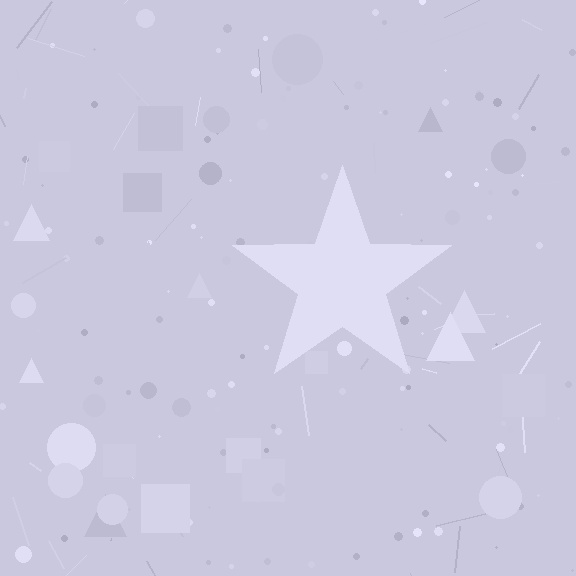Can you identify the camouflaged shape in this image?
The camouflaged shape is a star.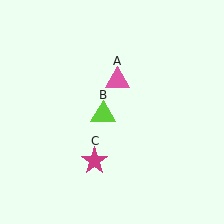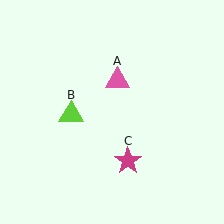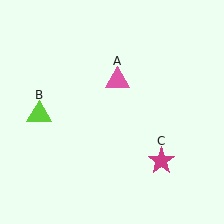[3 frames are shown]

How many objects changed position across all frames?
2 objects changed position: lime triangle (object B), magenta star (object C).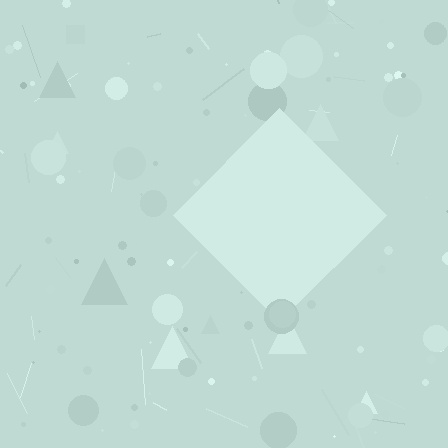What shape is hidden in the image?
A diamond is hidden in the image.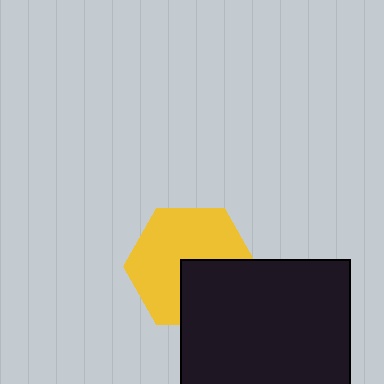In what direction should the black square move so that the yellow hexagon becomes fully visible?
The black square should move toward the lower-right. That is the shortest direction to clear the overlap and leave the yellow hexagon fully visible.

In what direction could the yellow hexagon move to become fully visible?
The yellow hexagon could move toward the upper-left. That would shift it out from behind the black square entirely.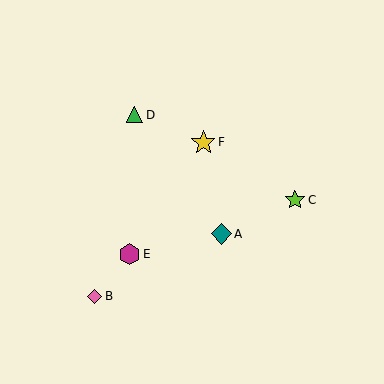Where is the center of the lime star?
The center of the lime star is at (295, 200).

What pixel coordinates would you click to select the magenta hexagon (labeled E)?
Click at (129, 254) to select the magenta hexagon E.